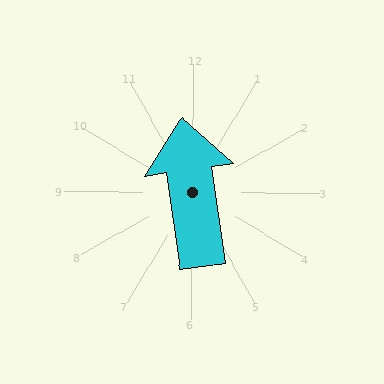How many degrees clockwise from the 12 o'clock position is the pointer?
Approximately 352 degrees.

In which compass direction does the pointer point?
North.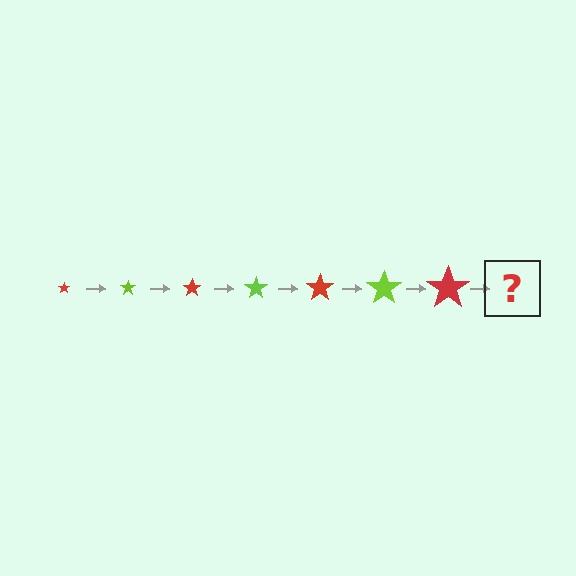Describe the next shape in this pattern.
It should be a lime star, larger than the previous one.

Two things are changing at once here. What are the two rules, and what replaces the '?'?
The two rules are that the star grows larger each step and the color cycles through red and lime. The '?' should be a lime star, larger than the previous one.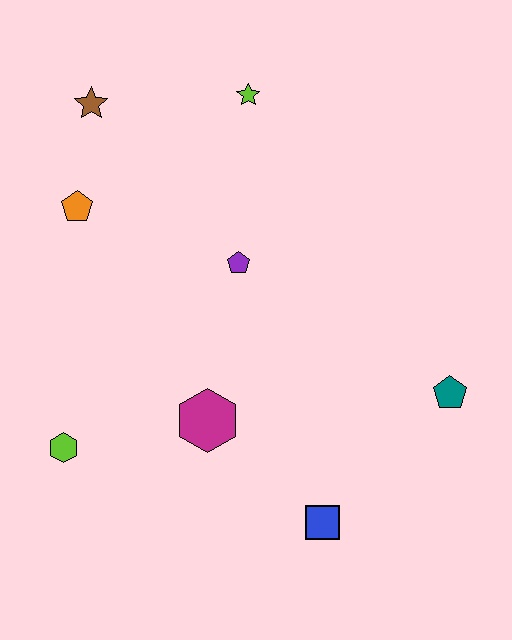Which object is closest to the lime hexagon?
The magenta hexagon is closest to the lime hexagon.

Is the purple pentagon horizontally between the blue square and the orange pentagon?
Yes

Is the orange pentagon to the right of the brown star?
No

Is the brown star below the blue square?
No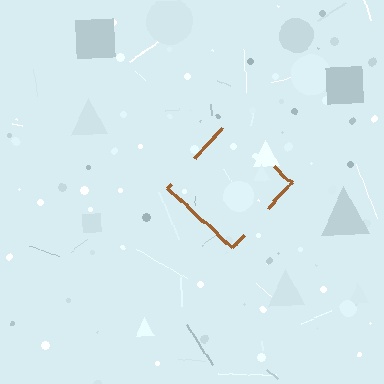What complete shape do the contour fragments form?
The contour fragments form a diamond.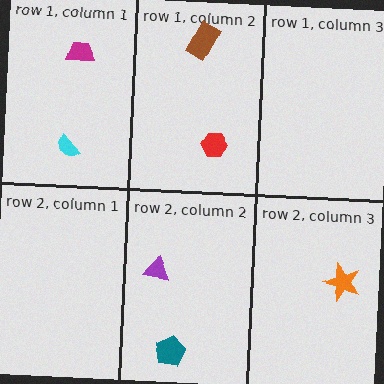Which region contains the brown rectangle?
The row 1, column 2 region.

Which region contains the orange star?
The row 2, column 3 region.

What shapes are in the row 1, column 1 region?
The magenta trapezoid, the cyan semicircle.